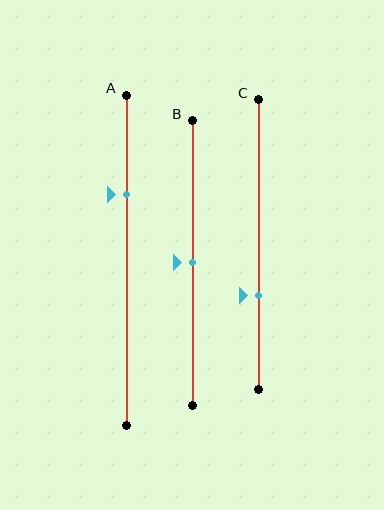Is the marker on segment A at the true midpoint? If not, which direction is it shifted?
No, the marker on segment A is shifted upward by about 20% of the segment length.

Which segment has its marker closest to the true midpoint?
Segment B has its marker closest to the true midpoint.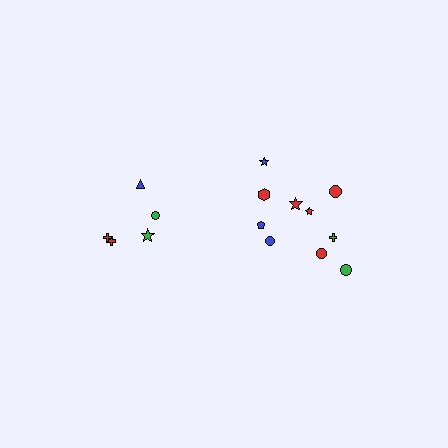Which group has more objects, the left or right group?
The right group.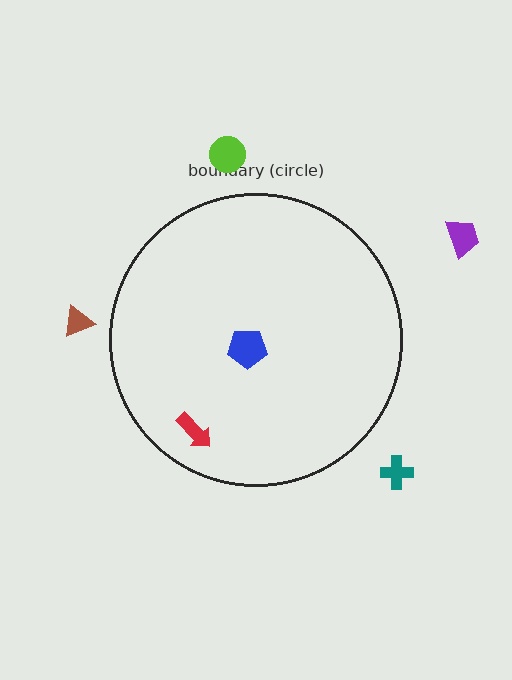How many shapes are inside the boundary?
2 inside, 4 outside.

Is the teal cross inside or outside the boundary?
Outside.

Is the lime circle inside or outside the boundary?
Outside.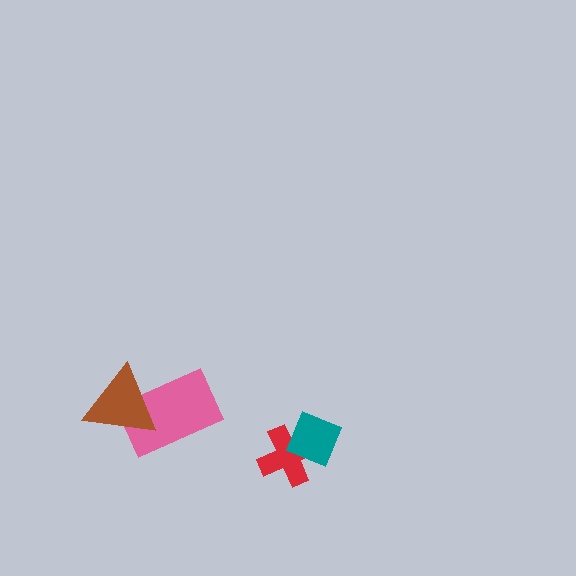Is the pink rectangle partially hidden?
Yes, it is partially covered by another shape.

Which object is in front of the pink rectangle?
The brown triangle is in front of the pink rectangle.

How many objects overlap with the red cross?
1 object overlaps with the red cross.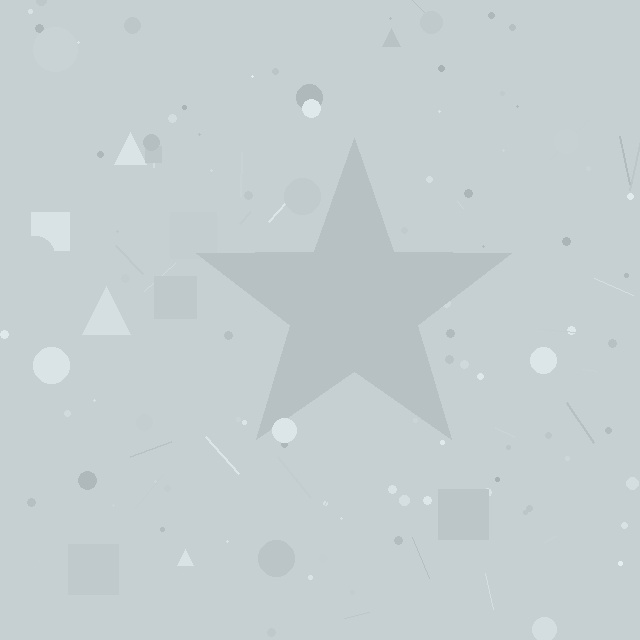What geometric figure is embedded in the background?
A star is embedded in the background.